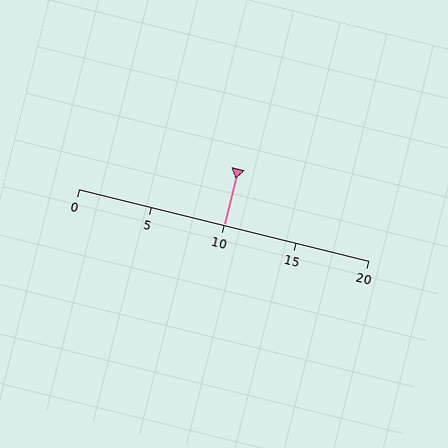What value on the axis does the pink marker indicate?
The marker indicates approximately 10.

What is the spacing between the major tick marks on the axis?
The major ticks are spaced 5 apart.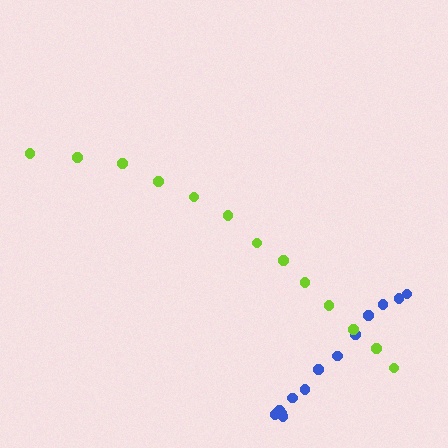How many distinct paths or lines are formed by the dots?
There are 2 distinct paths.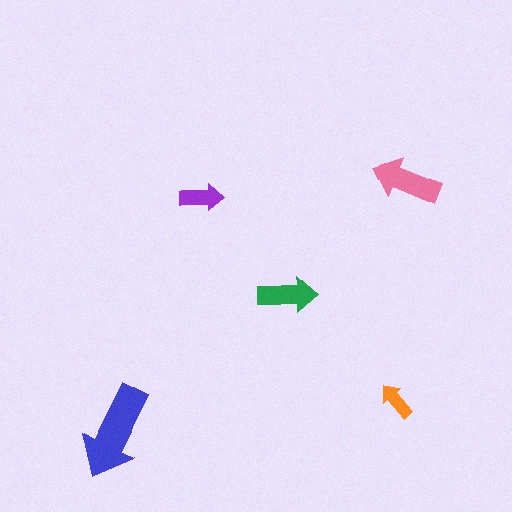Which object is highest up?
The pink arrow is topmost.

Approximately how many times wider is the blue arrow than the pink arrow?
About 1.5 times wider.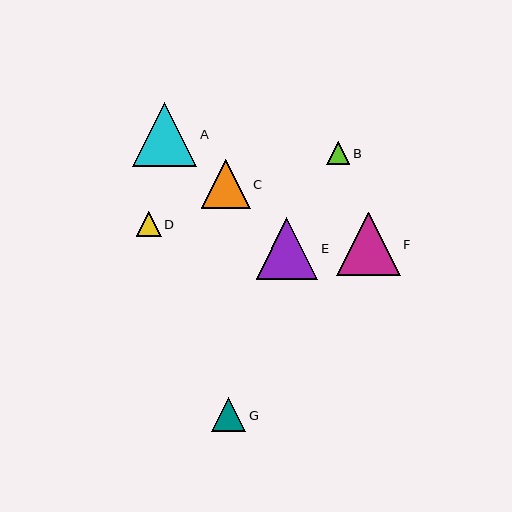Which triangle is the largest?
Triangle A is the largest with a size of approximately 64 pixels.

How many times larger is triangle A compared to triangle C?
Triangle A is approximately 1.3 times the size of triangle C.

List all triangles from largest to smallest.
From largest to smallest: A, F, E, C, G, D, B.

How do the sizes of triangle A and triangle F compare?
Triangle A and triangle F are approximately the same size.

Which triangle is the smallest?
Triangle B is the smallest with a size of approximately 23 pixels.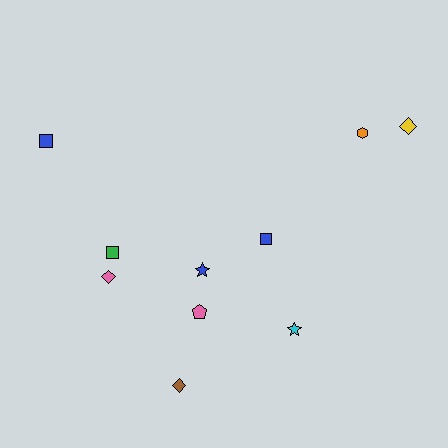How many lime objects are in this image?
There are no lime objects.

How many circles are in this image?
There are no circles.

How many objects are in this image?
There are 10 objects.